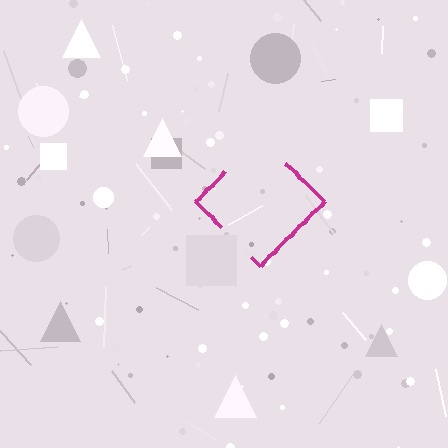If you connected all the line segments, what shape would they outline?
They would outline a diamond.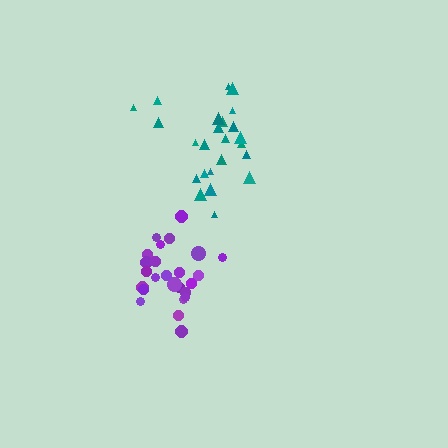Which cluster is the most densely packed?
Purple.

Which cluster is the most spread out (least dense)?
Teal.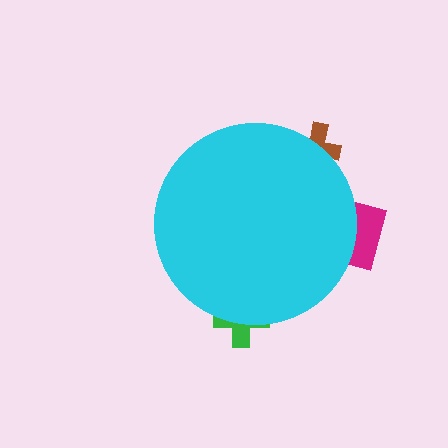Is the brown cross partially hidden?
Yes, the brown cross is partially hidden behind the cyan circle.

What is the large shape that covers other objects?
A cyan circle.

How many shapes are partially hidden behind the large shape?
3 shapes are partially hidden.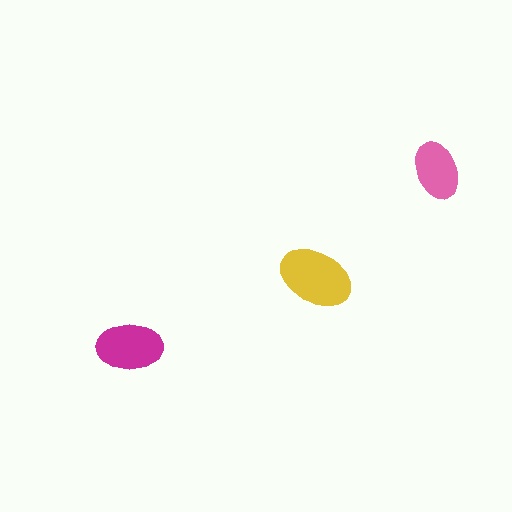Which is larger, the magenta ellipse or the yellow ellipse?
The yellow one.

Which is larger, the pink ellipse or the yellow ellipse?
The yellow one.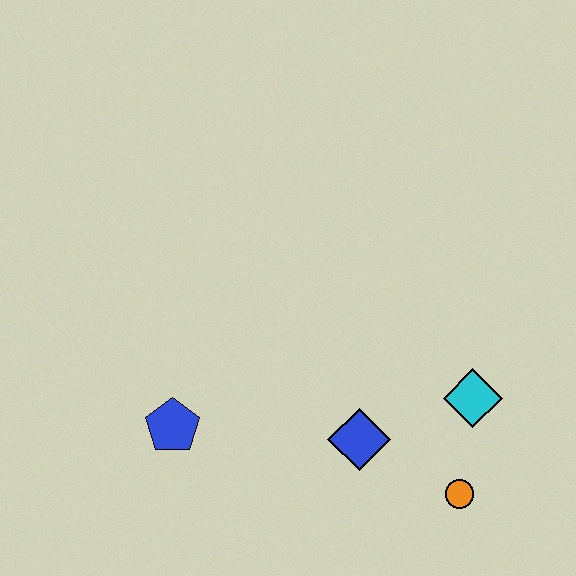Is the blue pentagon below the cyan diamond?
Yes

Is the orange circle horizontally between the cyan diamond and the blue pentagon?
Yes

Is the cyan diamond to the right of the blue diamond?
Yes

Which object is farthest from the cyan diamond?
The blue pentagon is farthest from the cyan diamond.